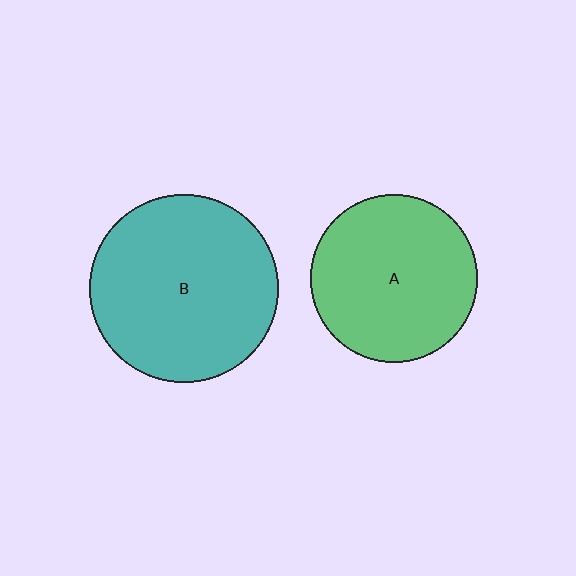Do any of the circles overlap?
No, none of the circles overlap.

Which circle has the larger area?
Circle B (teal).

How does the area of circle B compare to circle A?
Approximately 1.3 times.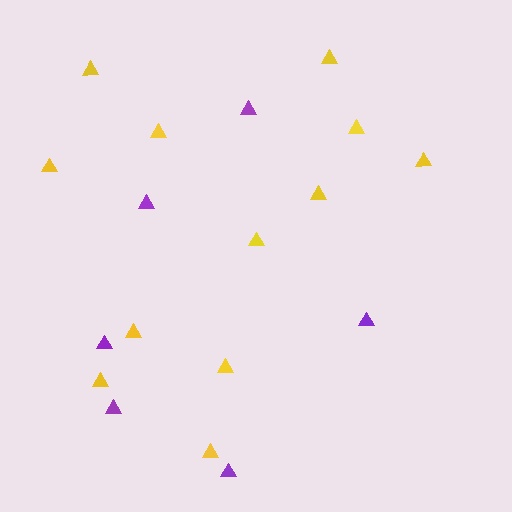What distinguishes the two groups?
There are 2 groups: one group of purple triangles (6) and one group of yellow triangles (12).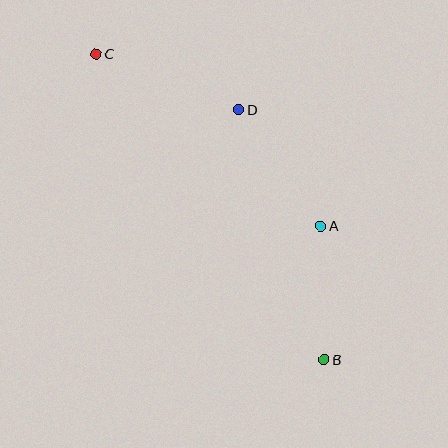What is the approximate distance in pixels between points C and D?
The distance between C and D is approximately 153 pixels.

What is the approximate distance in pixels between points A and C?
The distance between A and C is approximately 283 pixels.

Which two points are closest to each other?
Points A and B are closest to each other.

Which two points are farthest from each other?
Points B and C are farthest from each other.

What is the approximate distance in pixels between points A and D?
The distance between A and D is approximately 142 pixels.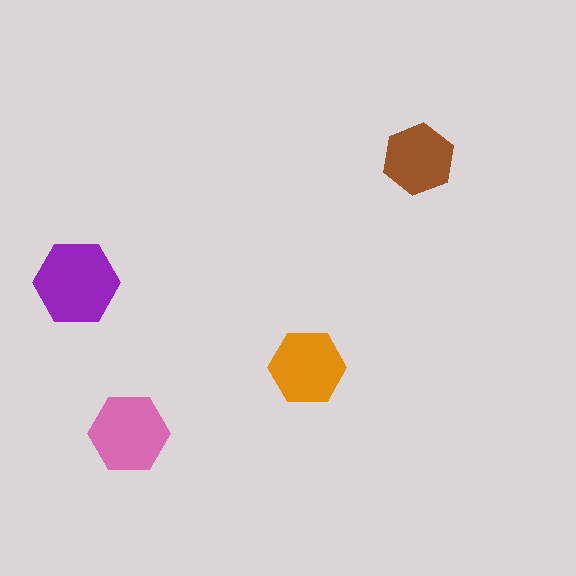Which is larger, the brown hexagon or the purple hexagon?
The purple one.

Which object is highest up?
The brown hexagon is topmost.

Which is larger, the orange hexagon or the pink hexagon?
The pink one.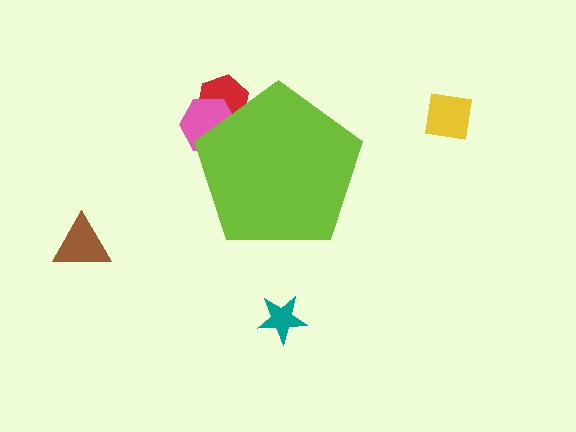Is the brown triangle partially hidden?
No, the brown triangle is fully visible.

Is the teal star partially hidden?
No, the teal star is fully visible.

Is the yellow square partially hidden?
No, the yellow square is fully visible.